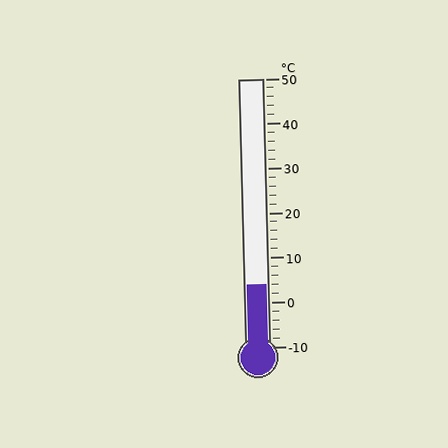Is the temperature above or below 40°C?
The temperature is below 40°C.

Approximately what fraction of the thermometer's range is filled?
The thermometer is filled to approximately 25% of its range.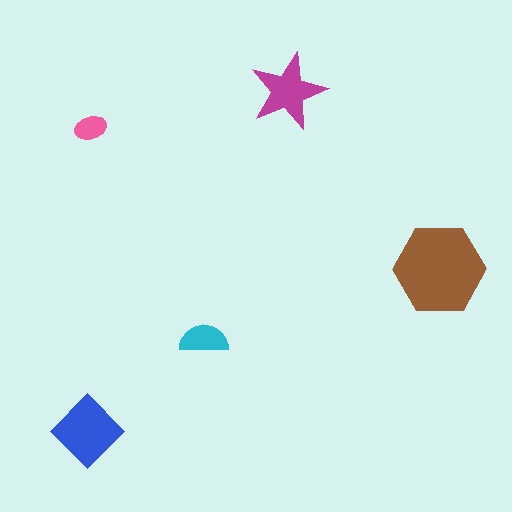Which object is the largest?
The brown hexagon.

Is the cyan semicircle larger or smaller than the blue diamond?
Smaller.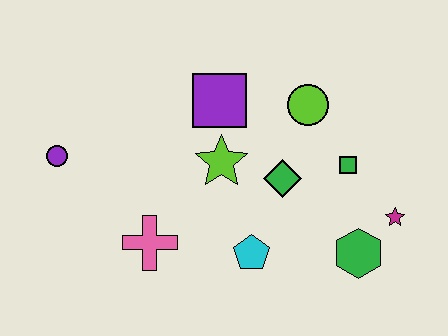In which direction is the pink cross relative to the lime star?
The pink cross is below the lime star.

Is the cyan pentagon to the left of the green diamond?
Yes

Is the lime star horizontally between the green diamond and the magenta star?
No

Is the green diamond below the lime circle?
Yes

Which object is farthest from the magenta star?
The purple circle is farthest from the magenta star.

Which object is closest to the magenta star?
The green hexagon is closest to the magenta star.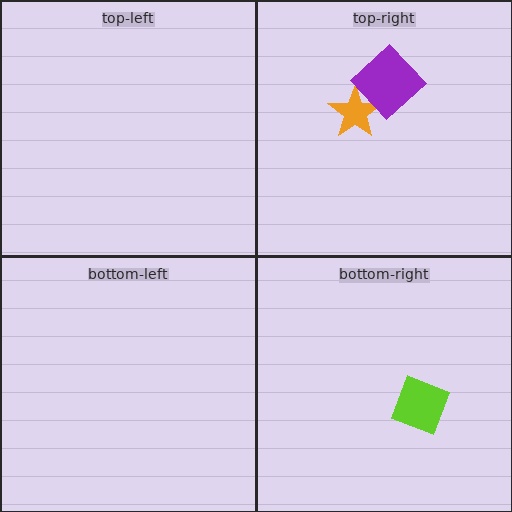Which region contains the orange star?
The top-right region.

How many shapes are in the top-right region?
2.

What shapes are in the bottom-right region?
The lime diamond.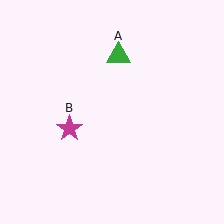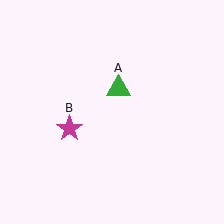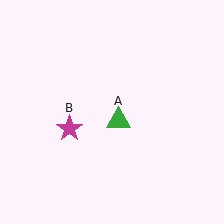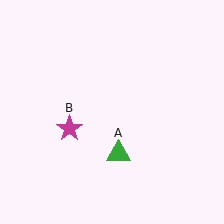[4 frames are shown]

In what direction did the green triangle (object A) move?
The green triangle (object A) moved down.